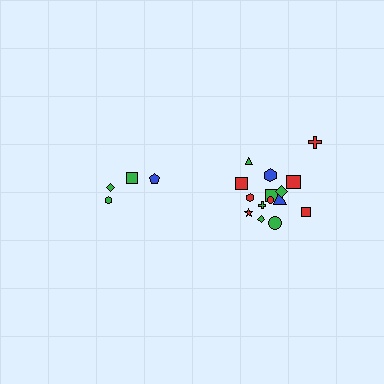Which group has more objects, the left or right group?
The right group.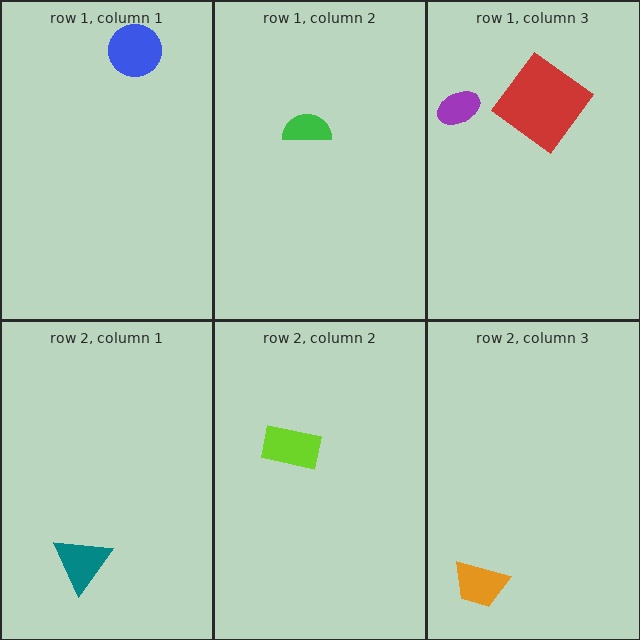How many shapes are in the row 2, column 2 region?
1.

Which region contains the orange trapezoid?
The row 2, column 3 region.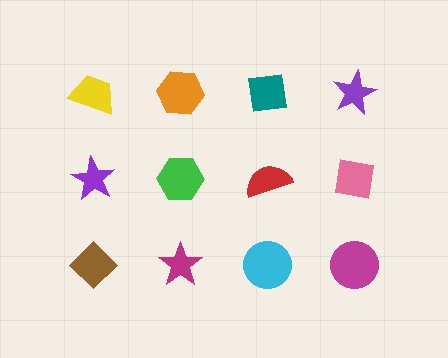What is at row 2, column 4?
A pink square.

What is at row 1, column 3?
A teal square.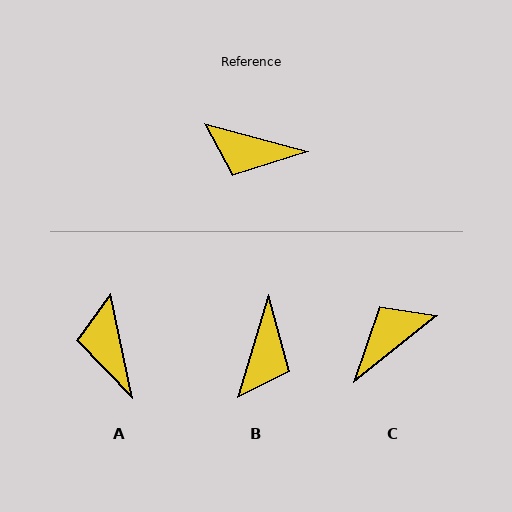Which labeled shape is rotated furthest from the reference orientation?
C, about 127 degrees away.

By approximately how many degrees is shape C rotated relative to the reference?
Approximately 127 degrees clockwise.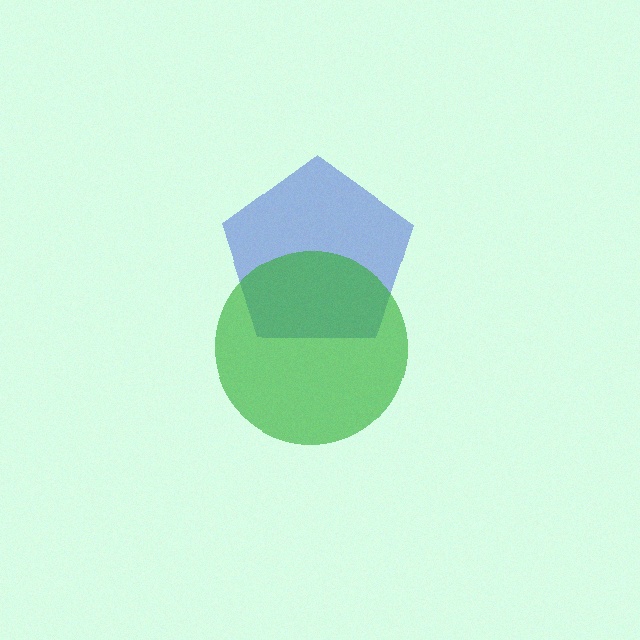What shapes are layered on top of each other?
The layered shapes are: a blue pentagon, a green circle.